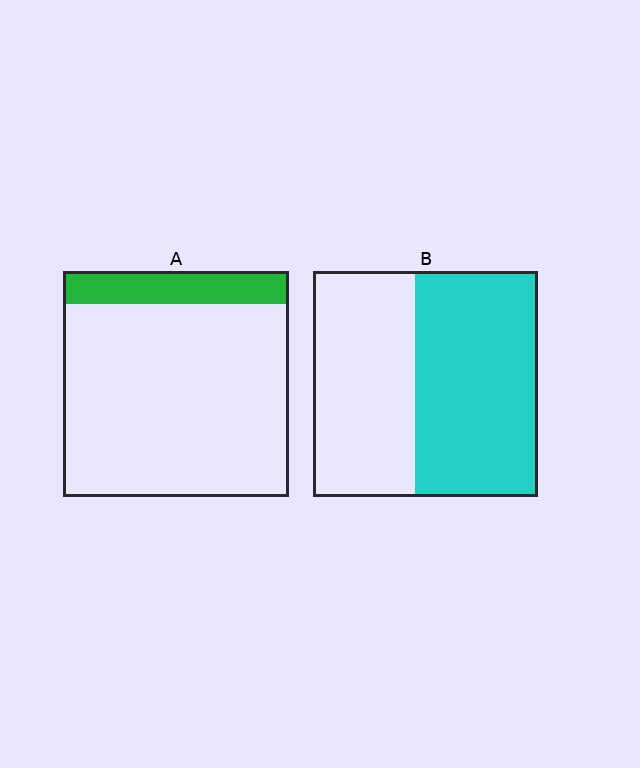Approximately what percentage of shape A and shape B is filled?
A is approximately 15% and B is approximately 55%.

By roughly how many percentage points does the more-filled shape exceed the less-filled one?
By roughly 40 percentage points (B over A).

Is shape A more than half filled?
No.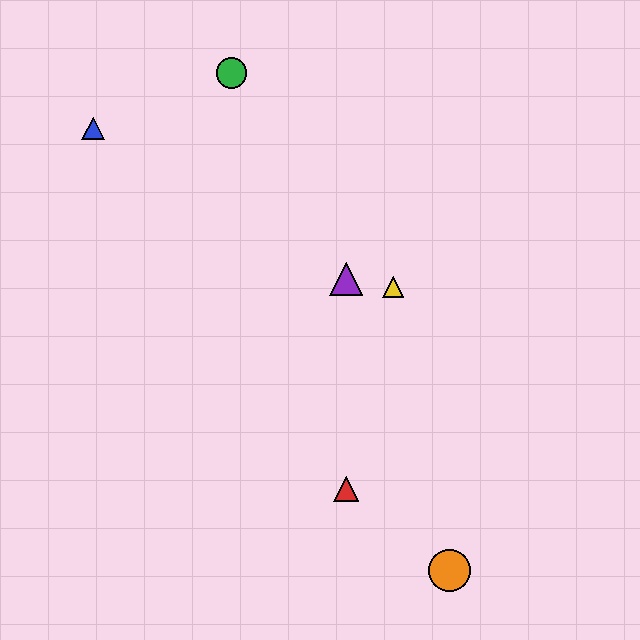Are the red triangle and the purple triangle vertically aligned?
Yes, both are at x≈346.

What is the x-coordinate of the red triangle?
The red triangle is at x≈346.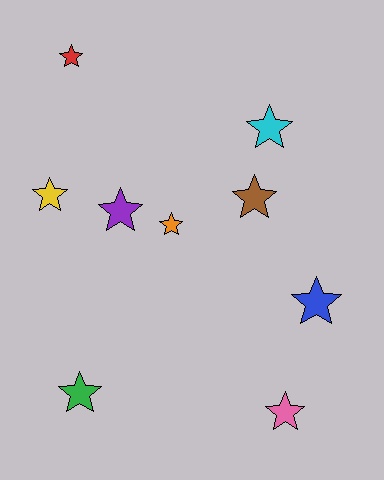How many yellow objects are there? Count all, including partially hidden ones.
There is 1 yellow object.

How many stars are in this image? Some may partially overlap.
There are 9 stars.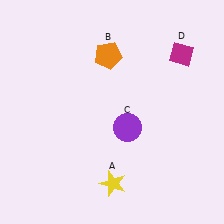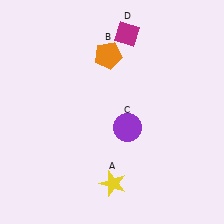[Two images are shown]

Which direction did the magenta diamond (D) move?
The magenta diamond (D) moved left.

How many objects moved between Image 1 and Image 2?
1 object moved between the two images.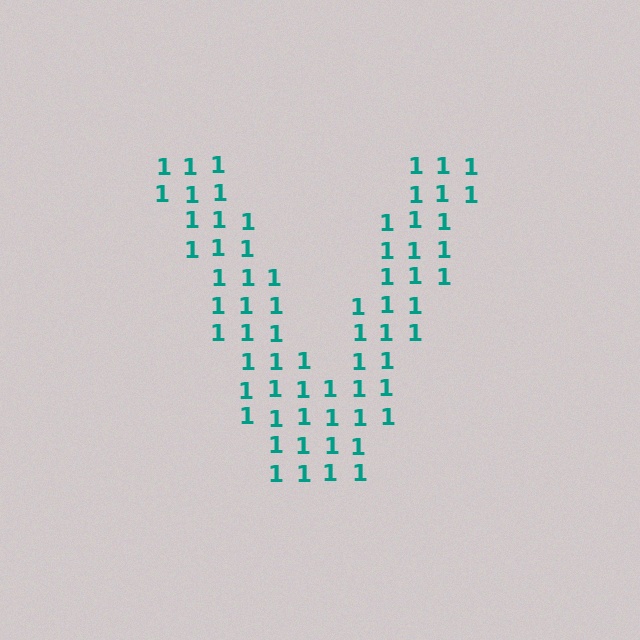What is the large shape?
The large shape is the letter V.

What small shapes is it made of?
It is made of small digit 1's.